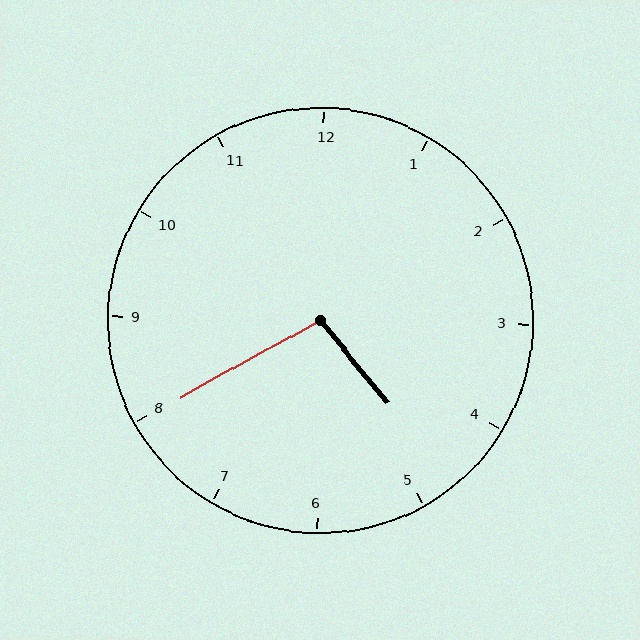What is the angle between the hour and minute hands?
Approximately 100 degrees.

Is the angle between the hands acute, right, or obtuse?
It is obtuse.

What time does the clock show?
4:40.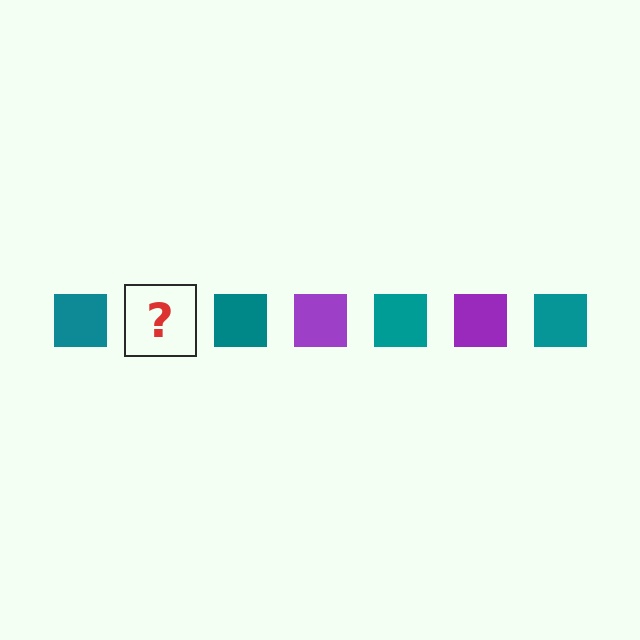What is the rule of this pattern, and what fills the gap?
The rule is that the pattern cycles through teal, purple squares. The gap should be filled with a purple square.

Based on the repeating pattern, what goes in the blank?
The blank should be a purple square.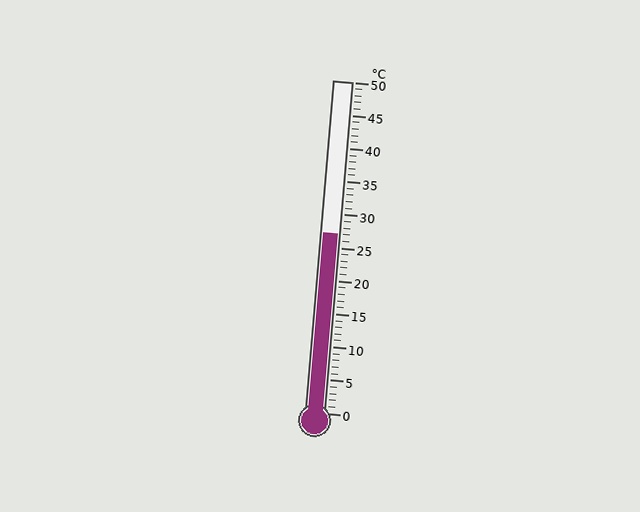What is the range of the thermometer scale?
The thermometer scale ranges from 0°C to 50°C.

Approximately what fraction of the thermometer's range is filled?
The thermometer is filled to approximately 55% of its range.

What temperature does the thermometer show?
The thermometer shows approximately 27°C.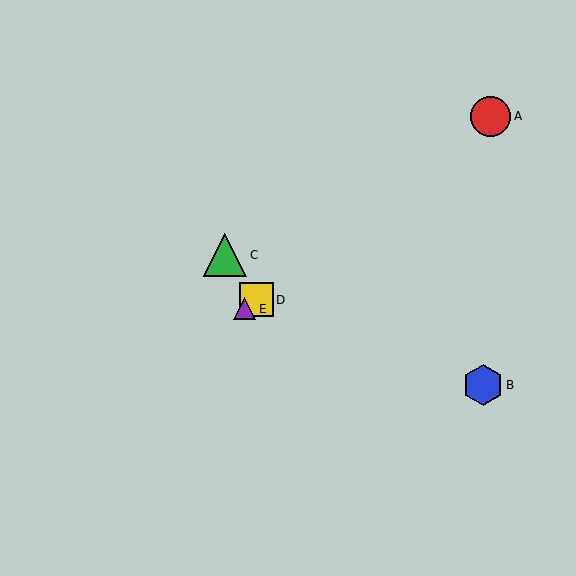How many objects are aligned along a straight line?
3 objects (A, D, E) are aligned along a straight line.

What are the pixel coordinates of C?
Object C is at (225, 255).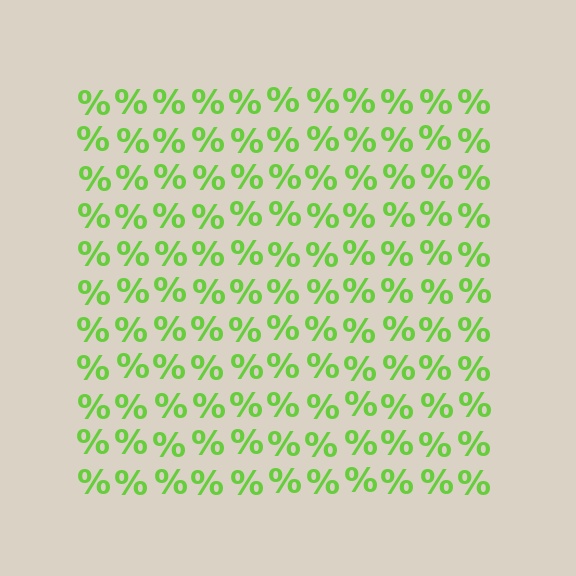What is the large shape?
The large shape is a square.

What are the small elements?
The small elements are percent signs.